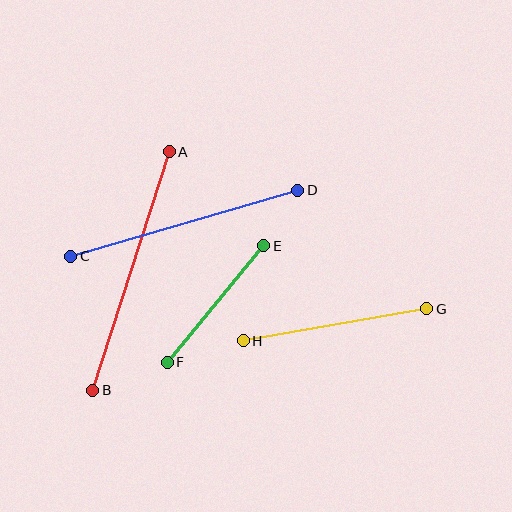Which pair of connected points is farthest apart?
Points A and B are farthest apart.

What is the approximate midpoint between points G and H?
The midpoint is at approximately (335, 325) pixels.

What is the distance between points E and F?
The distance is approximately 152 pixels.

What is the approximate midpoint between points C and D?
The midpoint is at approximately (184, 223) pixels.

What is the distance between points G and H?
The distance is approximately 186 pixels.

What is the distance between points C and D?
The distance is approximately 237 pixels.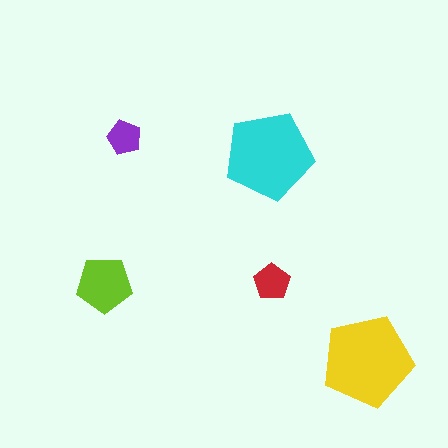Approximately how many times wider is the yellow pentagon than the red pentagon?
About 2.5 times wider.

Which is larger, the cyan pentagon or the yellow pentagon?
The yellow one.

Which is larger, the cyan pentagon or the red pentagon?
The cyan one.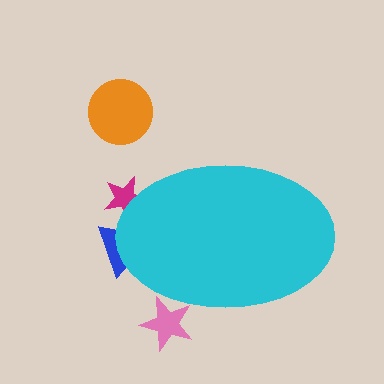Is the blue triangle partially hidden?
Yes, the blue triangle is partially hidden behind the cyan ellipse.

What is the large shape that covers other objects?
A cyan ellipse.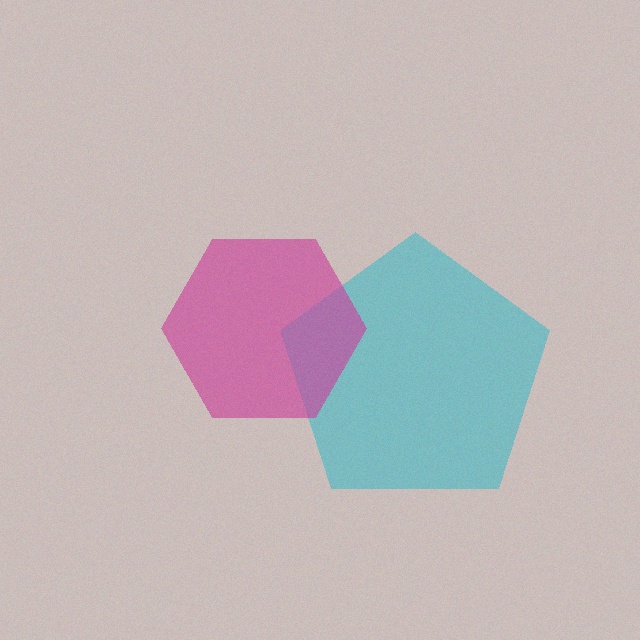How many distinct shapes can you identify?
There are 2 distinct shapes: a cyan pentagon, a magenta hexagon.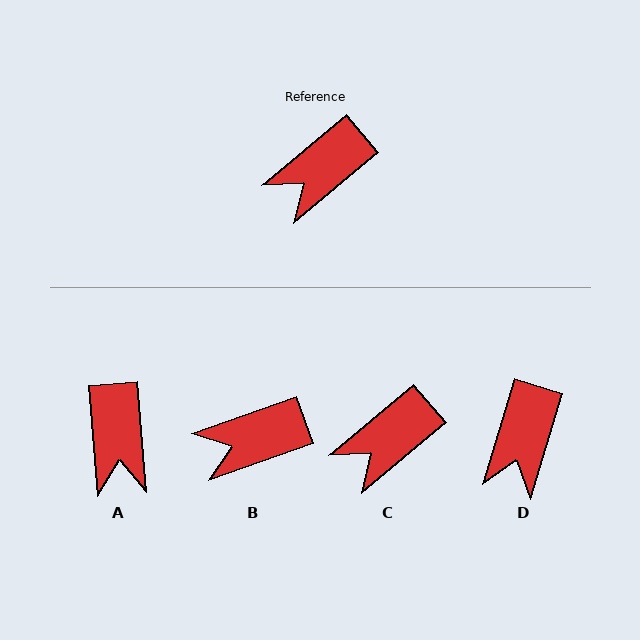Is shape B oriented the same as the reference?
No, it is off by about 20 degrees.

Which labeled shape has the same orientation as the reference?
C.